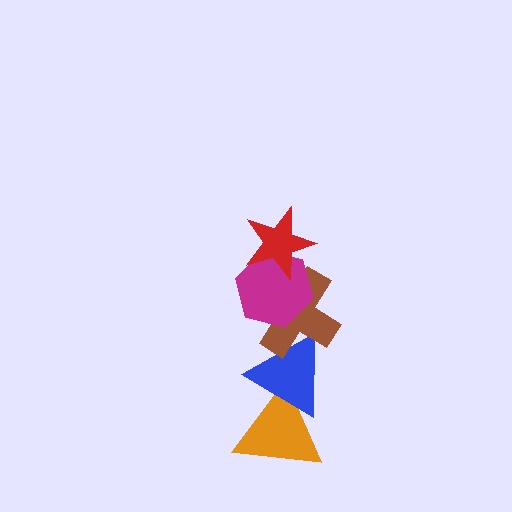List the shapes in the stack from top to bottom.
From top to bottom: the red star, the magenta hexagon, the brown cross, the blue triangle, the orange triangle.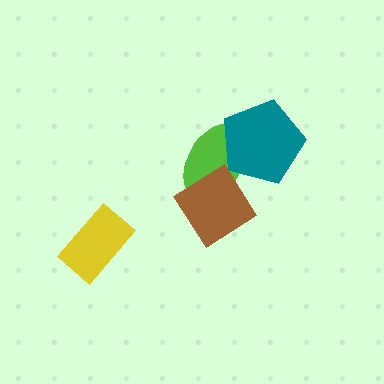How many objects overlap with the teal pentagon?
1 object overlaps with the teal pentagon.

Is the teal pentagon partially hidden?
No, no other shape covers it.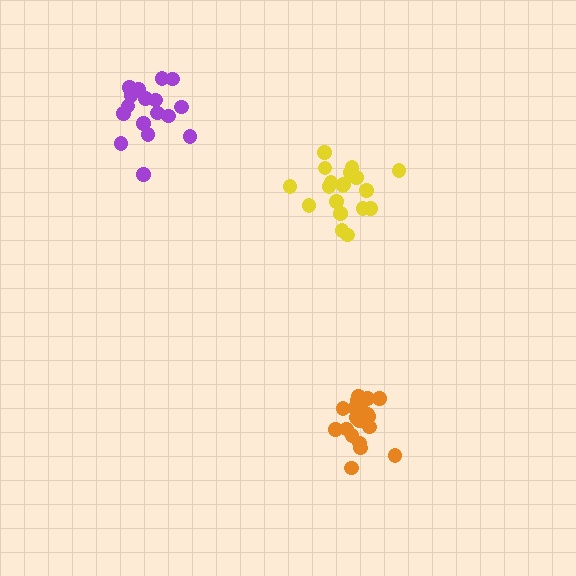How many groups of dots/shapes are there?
There are 3 groups.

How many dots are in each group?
Group 1: 20 dots, Group 2: 18 dots, Group 3: 19 dots (57 total).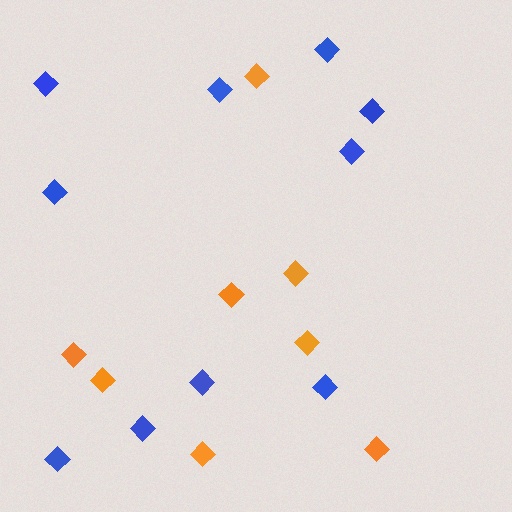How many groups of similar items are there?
There are 2 groups: one group of orange diamonds (8) and one group of blue diamonds (10).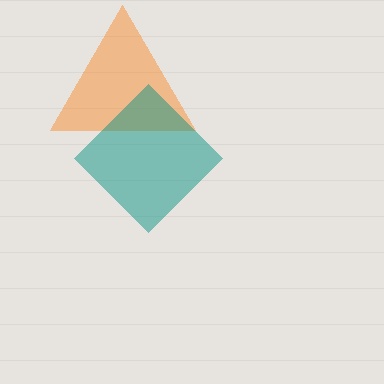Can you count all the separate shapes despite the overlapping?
Yes, there are 2 separate shapes.